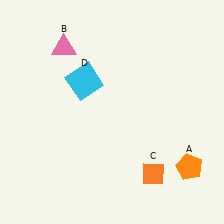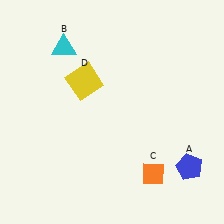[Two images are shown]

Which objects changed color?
A changed from orange to blue. B changed from pink to cyan. D changed from cyan to yellow.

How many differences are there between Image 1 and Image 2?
There are 3 differences between the two images.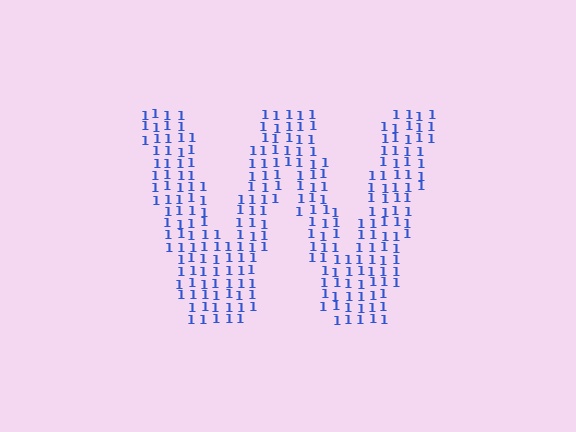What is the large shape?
The large shape is the letter W.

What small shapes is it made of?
It is made of small digit 1's.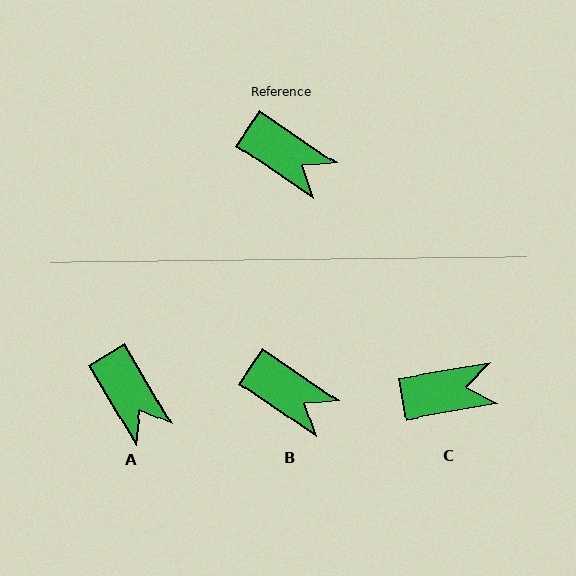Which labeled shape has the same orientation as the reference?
B.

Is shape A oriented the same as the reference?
No, it is off by about 25 degrees.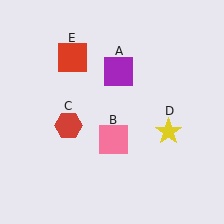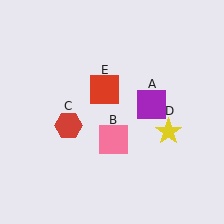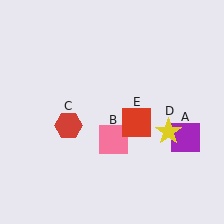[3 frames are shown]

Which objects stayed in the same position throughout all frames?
Pink square (object B) and red hexagon (object C) and yellow star (object D) remained stationary.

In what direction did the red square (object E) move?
The red square (object E) moved down and to the right.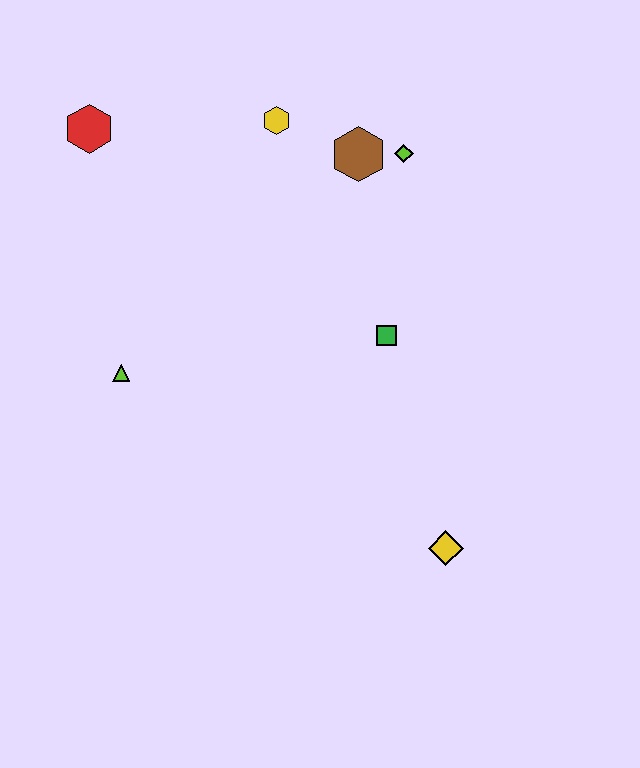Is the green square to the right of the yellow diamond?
No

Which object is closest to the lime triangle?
The red hexagon is closest to the lime triangle.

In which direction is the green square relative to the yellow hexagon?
The green square is below the yellow hexagon.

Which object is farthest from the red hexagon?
The yellow diamond is farthest from the red hexagon.